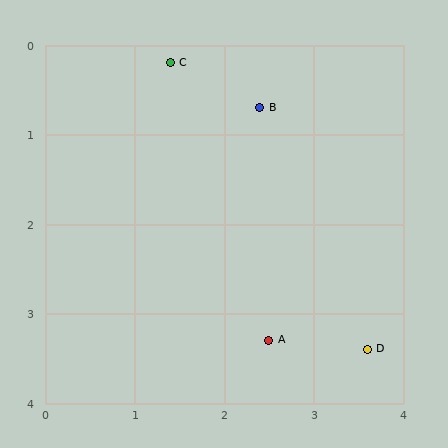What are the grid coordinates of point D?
Point D is at approximately (3.6, 3.4).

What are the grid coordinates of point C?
Point C is at approximately (1.4, 0.2).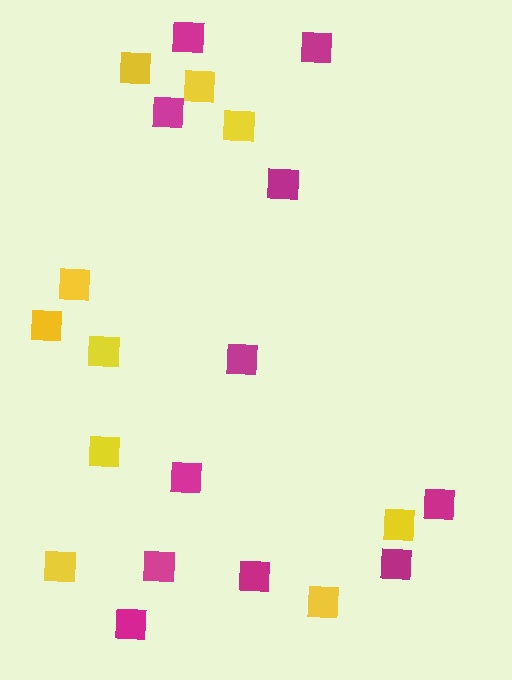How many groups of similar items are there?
There are 2 groups: one group of yellow squares (10) and one group of magenta squares (11).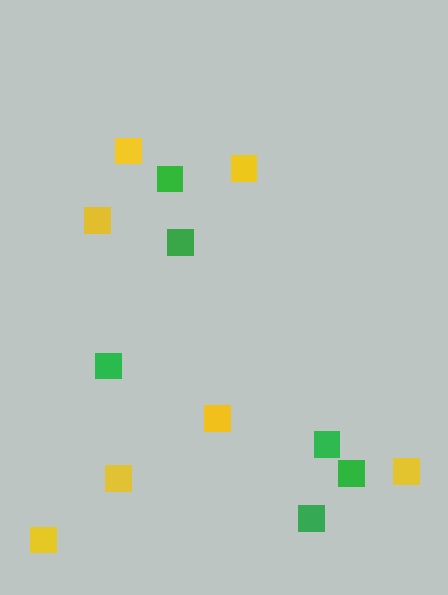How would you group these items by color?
There are 2 groups: one group of green squares (6) and one group of yellow squares (7).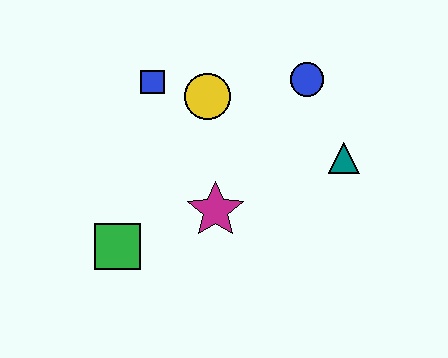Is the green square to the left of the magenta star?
Yes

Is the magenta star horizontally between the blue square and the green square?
No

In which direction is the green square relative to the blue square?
The green square is below the blue square.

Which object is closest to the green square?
The magenta star is closest to the green square.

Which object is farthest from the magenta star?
The blue circle is farthest from the magenta star.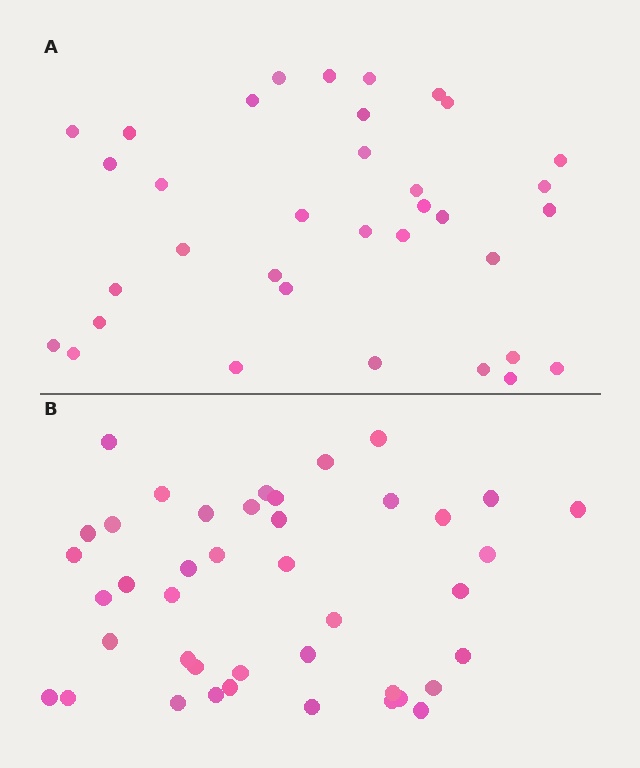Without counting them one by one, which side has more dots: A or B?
Region B (the bottom region) has more dots.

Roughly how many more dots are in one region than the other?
Region B has roughly 8 or so more dots than region A.